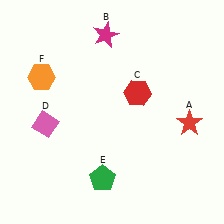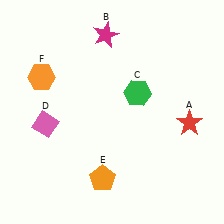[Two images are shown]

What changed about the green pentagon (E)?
In Image 1, E is green. In Image 2, it changed to orange.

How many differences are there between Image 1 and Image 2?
There are 2 differences between the two images.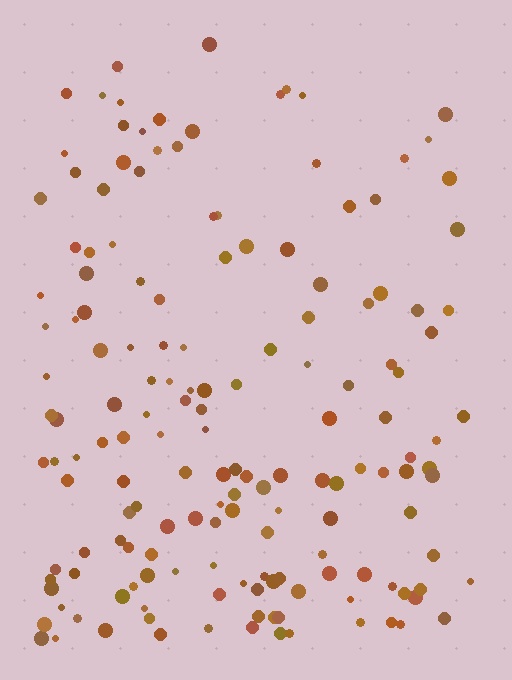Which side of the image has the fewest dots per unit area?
The top.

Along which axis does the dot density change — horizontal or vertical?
Vertical.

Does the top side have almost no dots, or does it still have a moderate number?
Still a moderate number, just noticeably fewer than the bottom.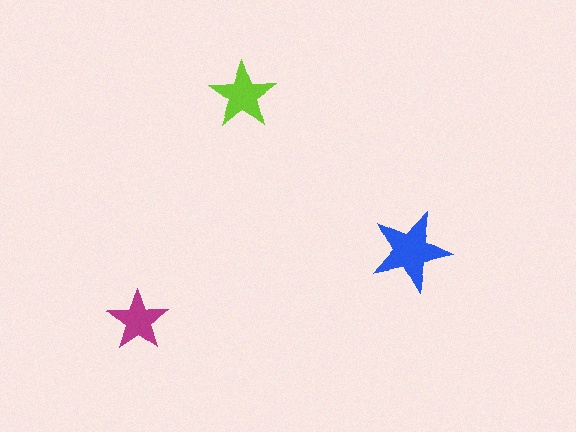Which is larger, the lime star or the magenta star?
The lime one.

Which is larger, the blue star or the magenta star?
The blue one.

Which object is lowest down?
The magenta star is bottommost.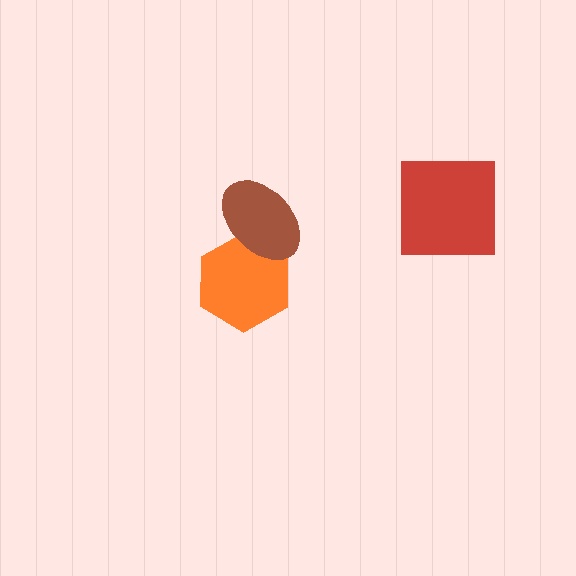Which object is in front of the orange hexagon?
The brown ellipse is in front of the orange hexagon.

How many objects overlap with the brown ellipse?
1 object overlaps with the brown ellipse.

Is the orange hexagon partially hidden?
Yes, it is partially covered by another shape.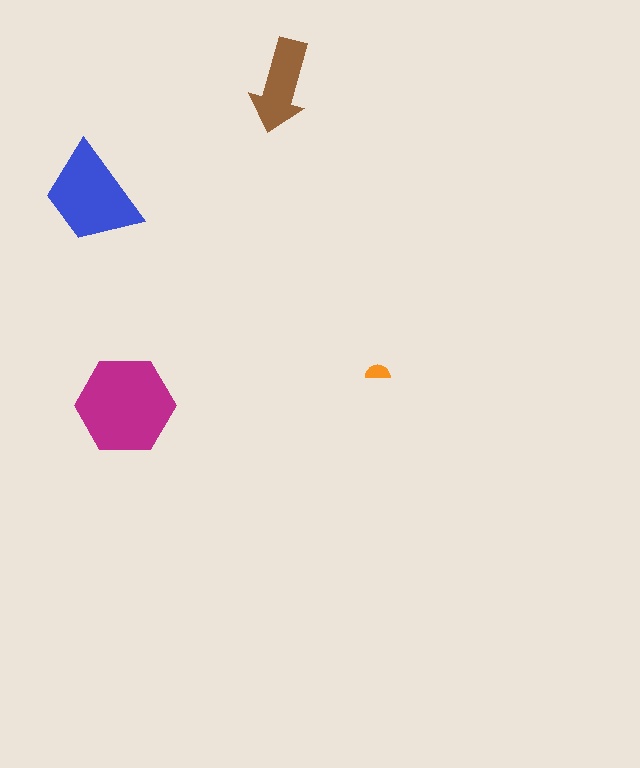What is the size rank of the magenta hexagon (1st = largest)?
1st.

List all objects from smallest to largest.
The orange semicircle, the brown arrow, the blue trapezoid, the magenta hexagon.